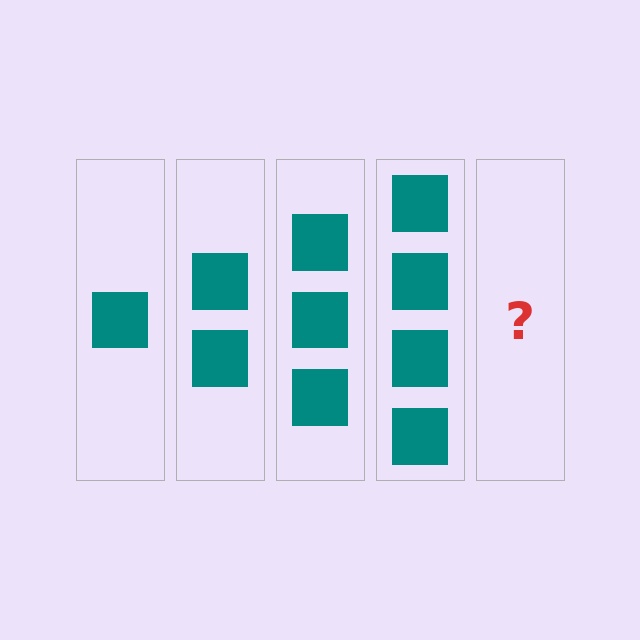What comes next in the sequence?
The next element should be 5 squares.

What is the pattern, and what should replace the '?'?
The pattern is that each step adds one more square. The '?' should be 5 squares.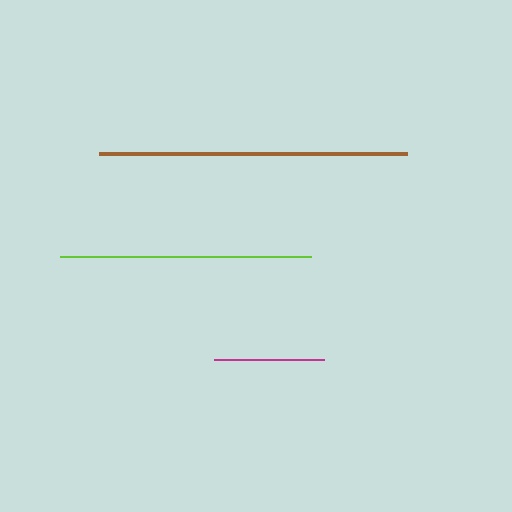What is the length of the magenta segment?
The magenta segment is approximately 109 pixels long.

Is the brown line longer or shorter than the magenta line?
The brown line is longer than the magenta line.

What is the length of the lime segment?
The lime segment is approximately 251 pixels long.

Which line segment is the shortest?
The magenta line is the shortest at approximately 109 pixels.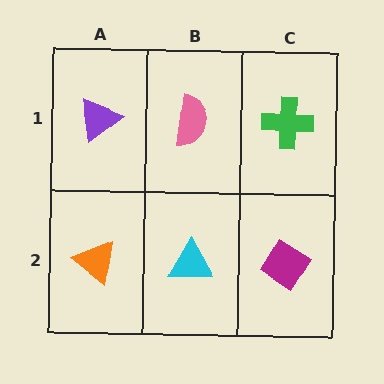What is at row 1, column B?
A pink semicircle.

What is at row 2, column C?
A magenta diamond.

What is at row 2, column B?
A cyan triangle.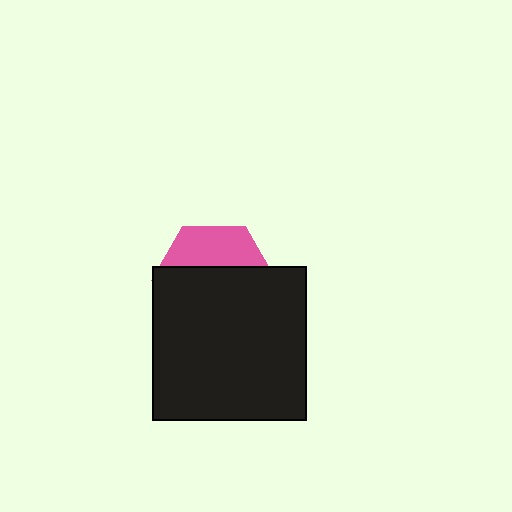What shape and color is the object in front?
The object in front is a black square.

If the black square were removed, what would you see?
You would see the complete pink hexagon.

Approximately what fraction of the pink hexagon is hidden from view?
Roughly 67% of the pink hexagon is hidden behind the black square.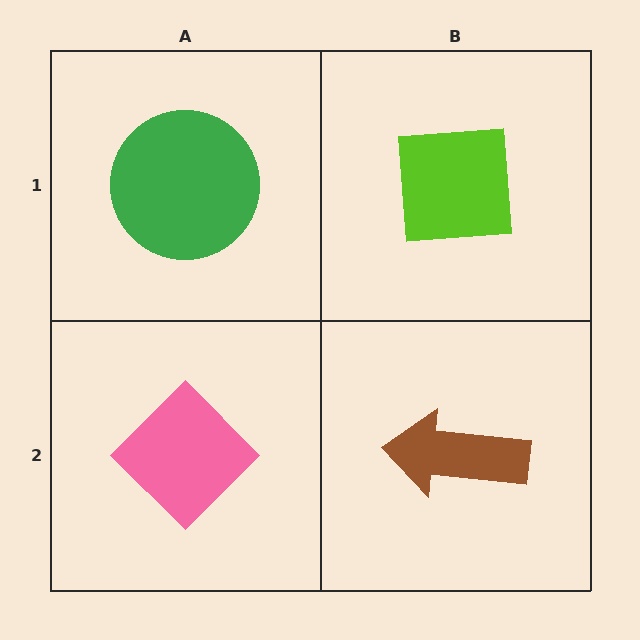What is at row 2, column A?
A pink diamond.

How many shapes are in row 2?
2 shapes.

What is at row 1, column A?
A green circle.